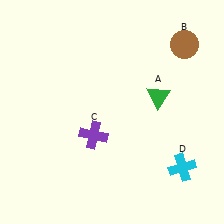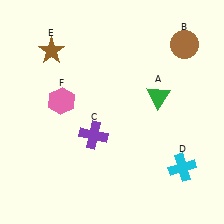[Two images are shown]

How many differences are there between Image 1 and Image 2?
There are 2 differences between the two images.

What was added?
A brown star (E), a pink hexagon (F) were added in Image 2.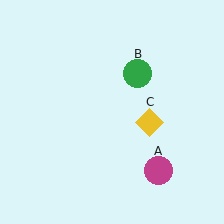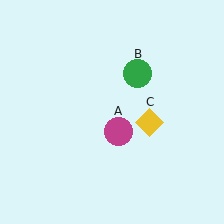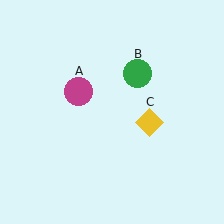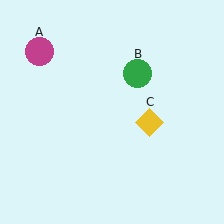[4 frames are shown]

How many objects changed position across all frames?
1 object changed position: magenta circle (object A).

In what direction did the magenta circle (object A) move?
The magenta circle (object A) moved up and to the left.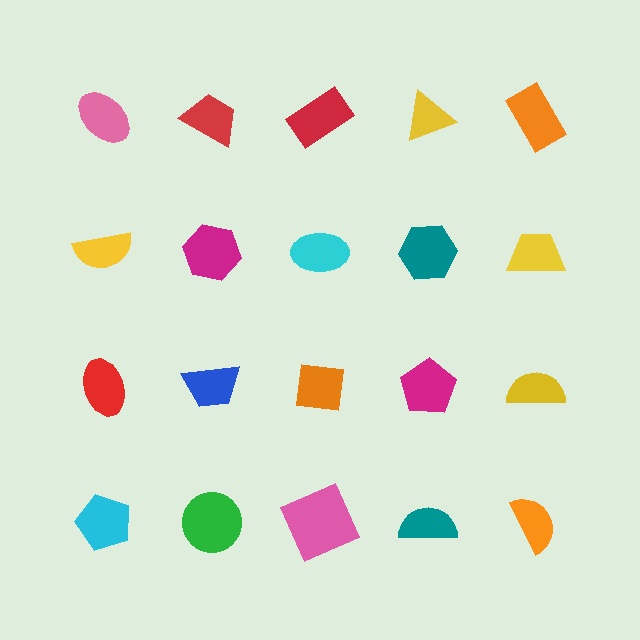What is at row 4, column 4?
A teal semicircle.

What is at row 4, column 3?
A pink square.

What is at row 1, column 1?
A pink ellipse.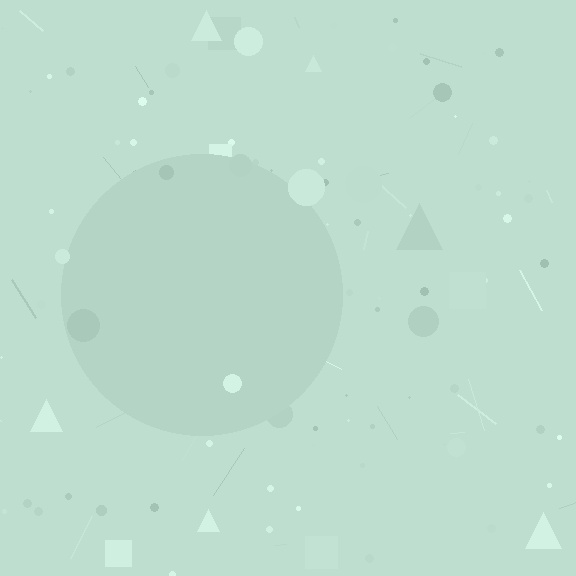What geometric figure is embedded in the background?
A circle is embedded in the background.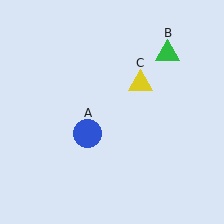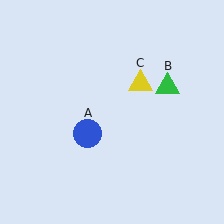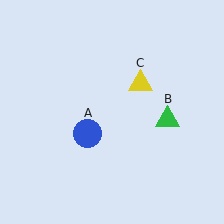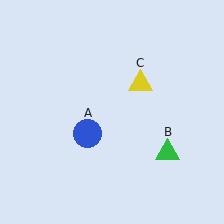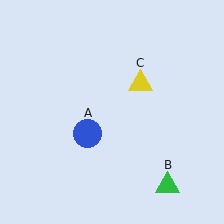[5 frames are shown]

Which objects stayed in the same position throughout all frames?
Blue circle (object A) and yellow triangle (object C) remained stationary.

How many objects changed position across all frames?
1 object changed position: green triangle (object B).